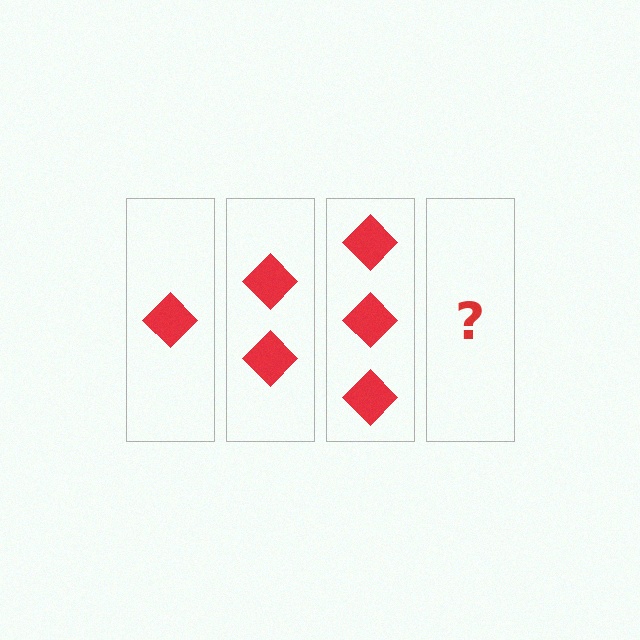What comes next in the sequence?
The next element should be 4 diamonds.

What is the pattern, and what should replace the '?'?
The pattern is that each step adds one more diamond. The '?' should be 4 diamonds.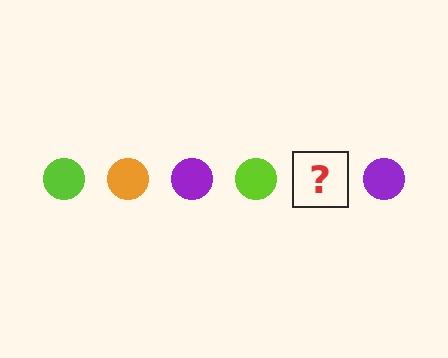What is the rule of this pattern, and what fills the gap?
The rule is that the pattern cycles through lime, orange, purple circles. The gap should be filled with an orange circle.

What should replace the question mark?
The question mark should be replaced with an orange circle.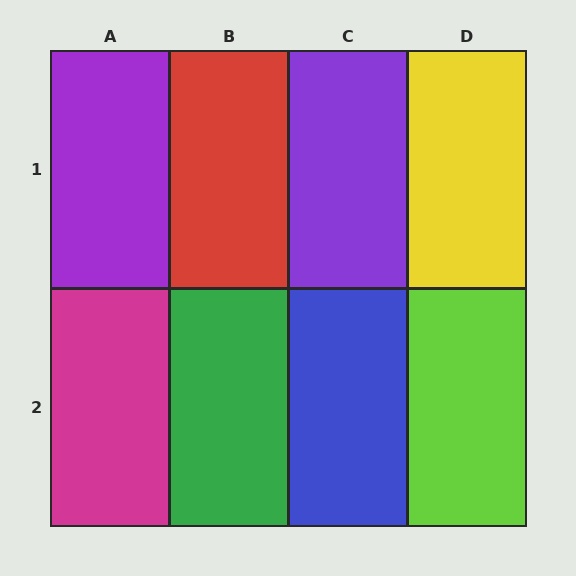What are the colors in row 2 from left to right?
Magenta, green, blue, lime.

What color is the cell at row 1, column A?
Purple.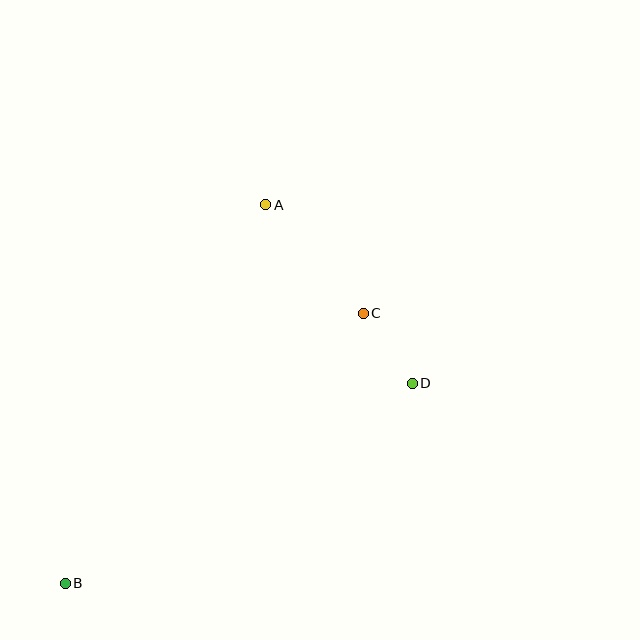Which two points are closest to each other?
Points C and D are closest to each other.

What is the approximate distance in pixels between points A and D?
The distance between A and D is approximately 231 pixels.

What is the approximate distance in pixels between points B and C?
The distance between B and C is approximately 403 pixels.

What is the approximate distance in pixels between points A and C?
The distance between A and C is approximately 146 pixels.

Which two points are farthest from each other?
Points A and B are farthest from each other.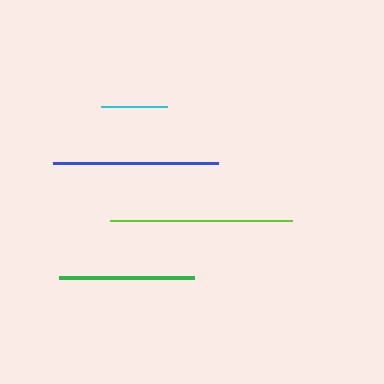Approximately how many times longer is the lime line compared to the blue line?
The lime line is approximately 1.1 times the length of the blue line.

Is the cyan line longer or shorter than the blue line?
The blue line is longer than the cyan line.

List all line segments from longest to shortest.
From longest to shortest: lime, blue, green, cyan.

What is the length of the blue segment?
The blue segment is approximately 165 pixels long.